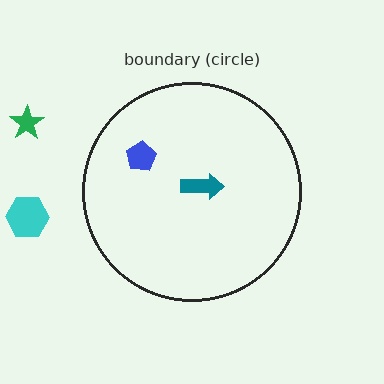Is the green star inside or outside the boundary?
Outside.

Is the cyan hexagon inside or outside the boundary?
Outside.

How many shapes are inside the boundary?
2 inside, 2 outside.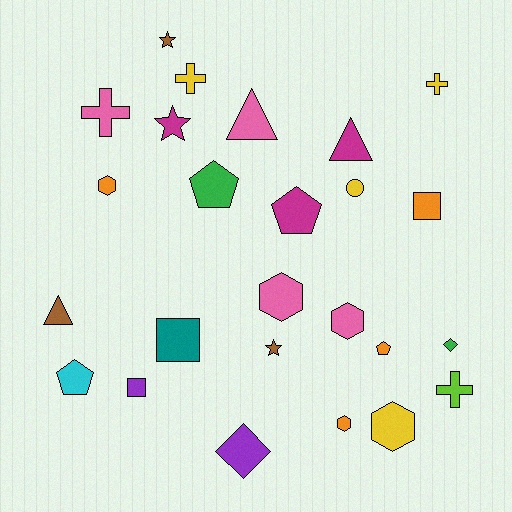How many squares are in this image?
There are 3 squares.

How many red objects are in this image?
There are no red objects.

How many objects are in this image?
There are 25 objects.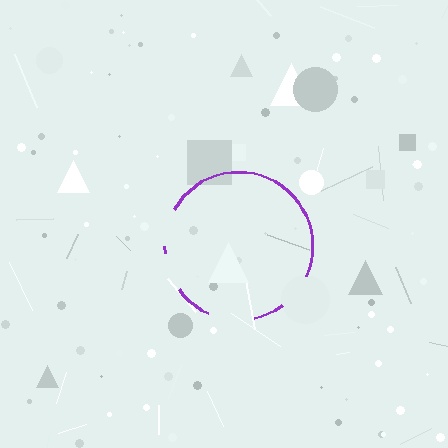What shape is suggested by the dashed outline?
The dashed outline suggests a circle.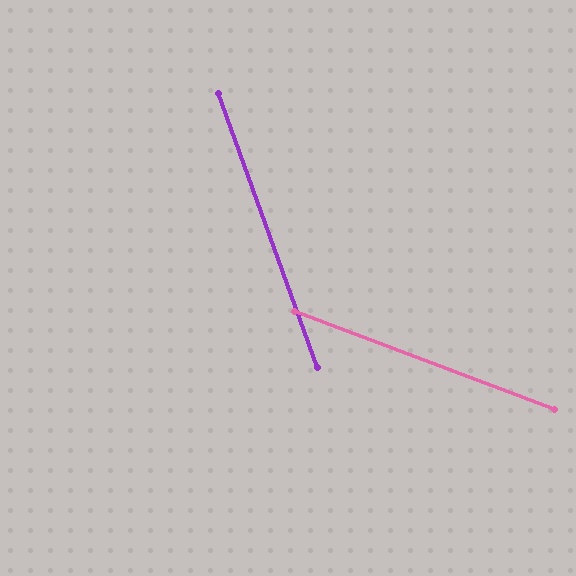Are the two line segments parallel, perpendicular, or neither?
Neither parallel nor perpendicular — they differ by about 50°.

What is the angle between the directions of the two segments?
Approximately 50 degrees.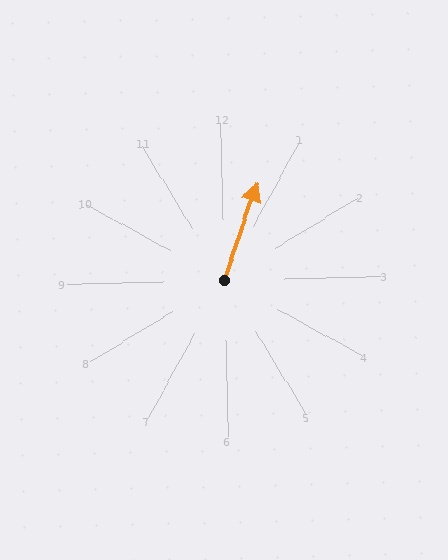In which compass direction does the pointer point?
North.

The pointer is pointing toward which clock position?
Roughly 1 o'clock.